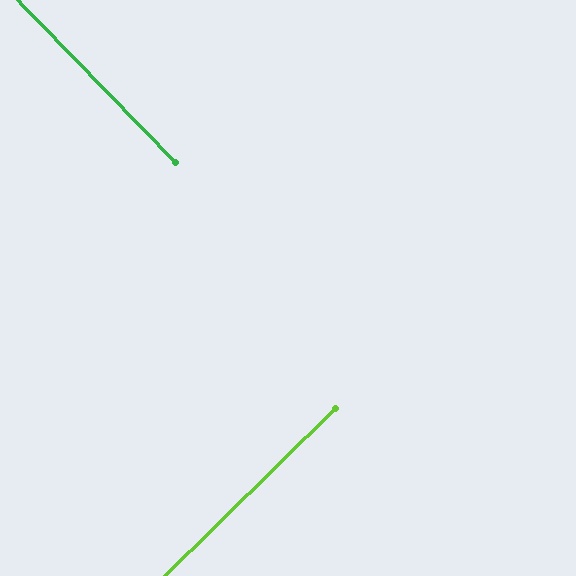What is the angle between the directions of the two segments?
Approximately 90 degrees.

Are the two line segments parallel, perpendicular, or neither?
Perpendicular — they meet at approximately 90°.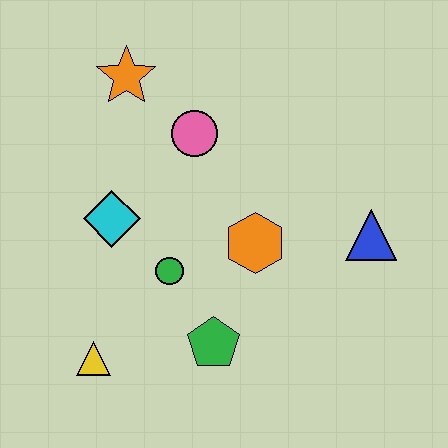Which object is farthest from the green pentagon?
The orange star is farthest from the green pentagon.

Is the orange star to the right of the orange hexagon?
No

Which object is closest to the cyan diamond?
The green circle is closest to the cyan diamond.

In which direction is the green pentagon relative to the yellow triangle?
The green pentagon is to the right of the yellow triangle.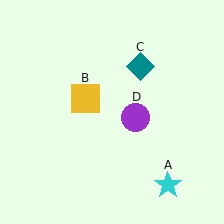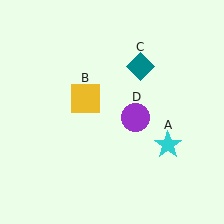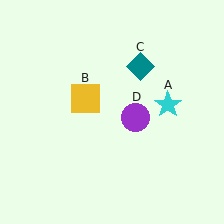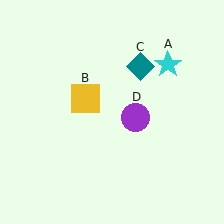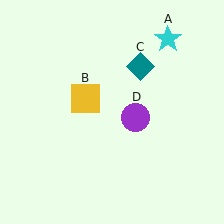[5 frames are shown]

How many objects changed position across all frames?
1 object changed position: cyan star (object A).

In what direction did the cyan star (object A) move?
The cyan star (object A) moved up.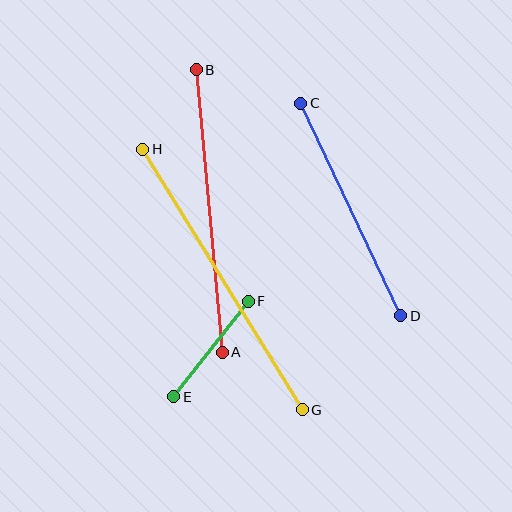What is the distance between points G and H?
The distance is approximately 306 pixels.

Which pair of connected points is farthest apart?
Points G and H are farthest apart.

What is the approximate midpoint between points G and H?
The midpoint is at approximately (222, 280) pixels.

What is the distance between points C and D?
The distance is approximately 235 pixels.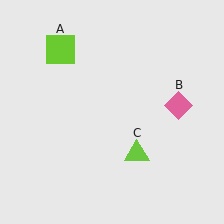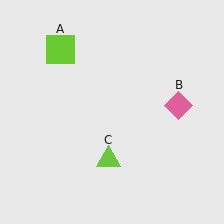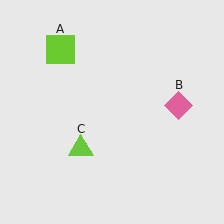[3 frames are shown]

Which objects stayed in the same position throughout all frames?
Lime square (object A) and pink diamond (object B) remained stationary.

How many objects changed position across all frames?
1 object changed position: lime triangle (object C).